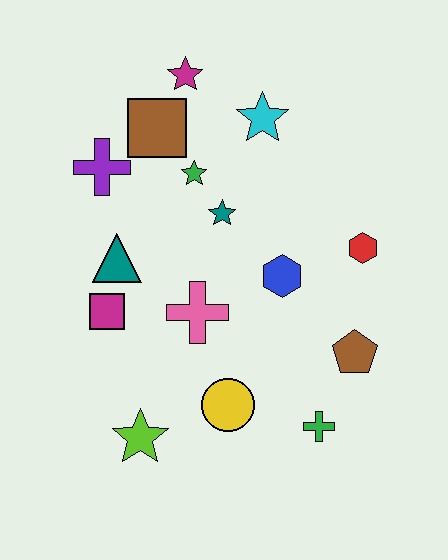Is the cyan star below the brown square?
No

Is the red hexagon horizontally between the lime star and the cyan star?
No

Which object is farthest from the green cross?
The magenta star is farthest from the green cross.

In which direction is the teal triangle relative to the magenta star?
The teal triangle is below the magenta star.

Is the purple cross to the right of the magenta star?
No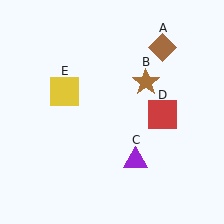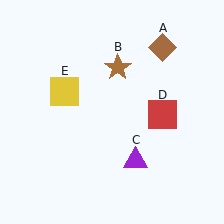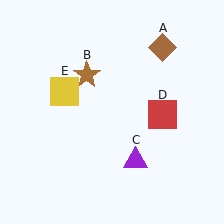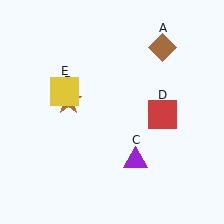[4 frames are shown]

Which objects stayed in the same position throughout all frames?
Brown diamond (object A) and purple triangle (object C) and red square (object D) and yellow square (object E) remained stationary.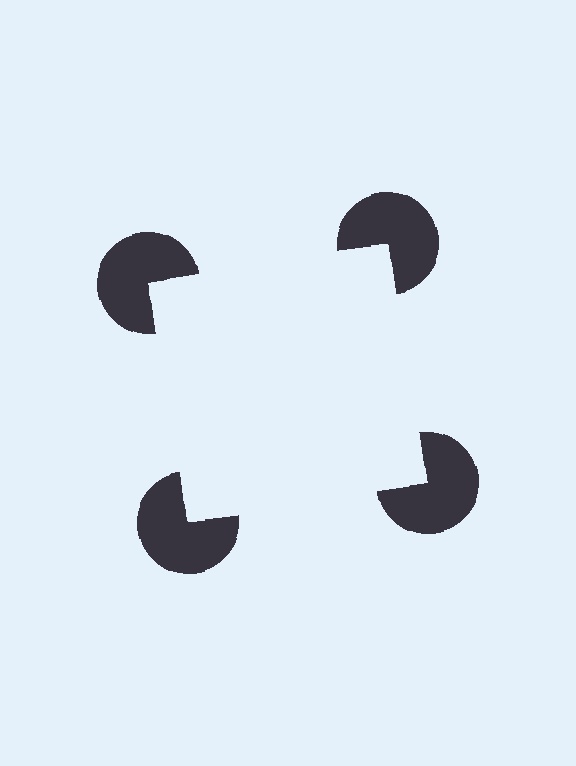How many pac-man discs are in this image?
There are 4 — one at each vertex of the illusory square.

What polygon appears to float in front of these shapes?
An illusory square — its edges are inferred from the aligned wedge cuts in the pac-man discs, not physically drawn.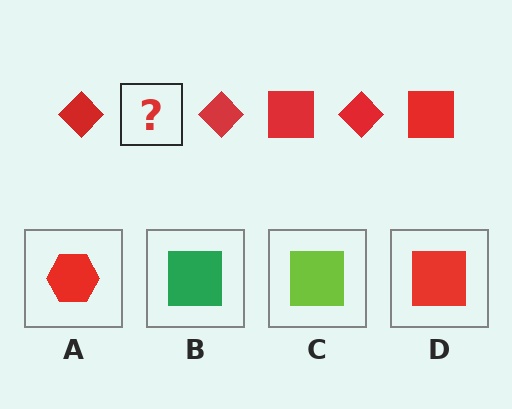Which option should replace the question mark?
Option D.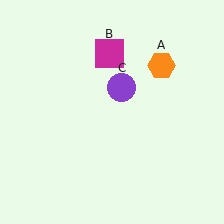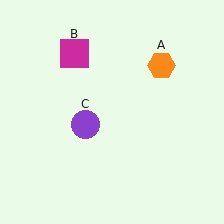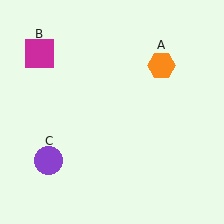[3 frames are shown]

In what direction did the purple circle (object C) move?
The purple circle (object C) moved down and to the left.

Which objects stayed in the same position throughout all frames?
Orange hexagon (object A) remained stationary.